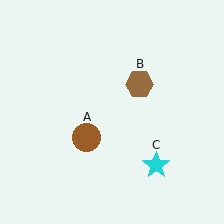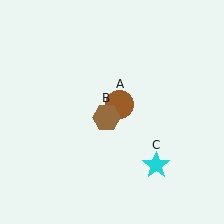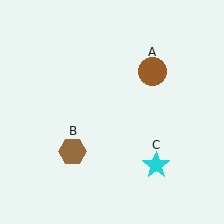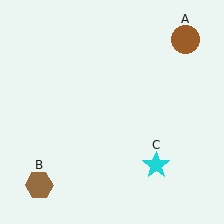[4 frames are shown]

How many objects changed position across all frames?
2 objects changed position: brown circle (object A), brown hexagon (object B).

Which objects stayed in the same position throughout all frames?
Cyan star (object C) remained stationary.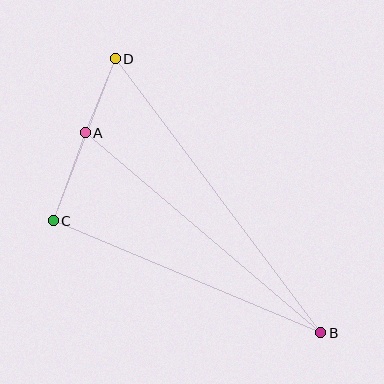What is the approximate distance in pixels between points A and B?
The distance between A and B is approximately 309 pixels.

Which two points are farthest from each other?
Points B and D are farthest from each other.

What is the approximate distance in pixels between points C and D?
The distance between C and D is approximately 173 pixels.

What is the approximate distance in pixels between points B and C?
The distance between B and C is approximately 290 pixels.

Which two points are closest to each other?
Points A and D are closest to each other.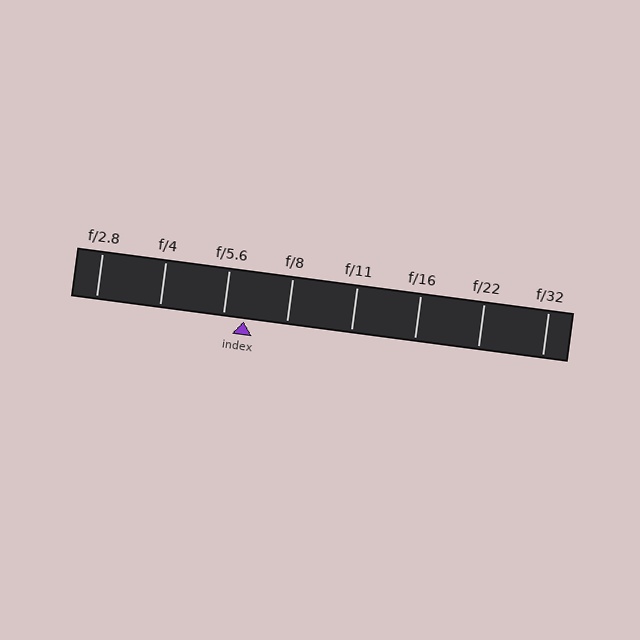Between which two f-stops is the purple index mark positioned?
The index mark is between f/5.6 and f/8.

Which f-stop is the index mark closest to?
The index mark is closest to f/5.6.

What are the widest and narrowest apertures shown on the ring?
The widest aperture shown is f/2.8 and the narrowest is f/32.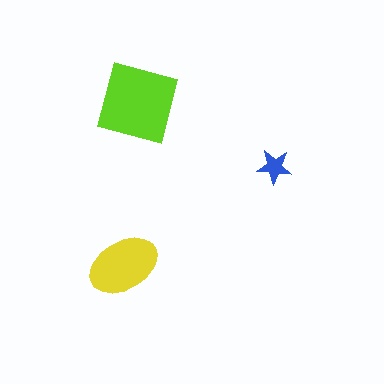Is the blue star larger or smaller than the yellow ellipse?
Smaller.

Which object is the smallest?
The blue star.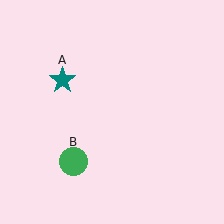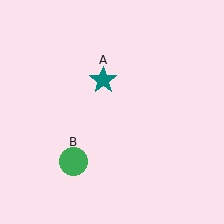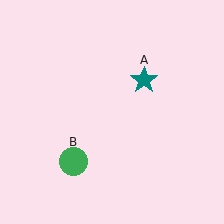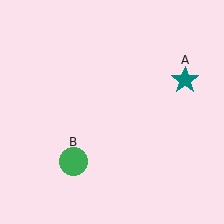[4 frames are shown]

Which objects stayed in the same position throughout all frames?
Green circle (object B) remained stationary.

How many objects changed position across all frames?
1 object changed position: teal star (object A).